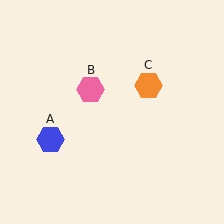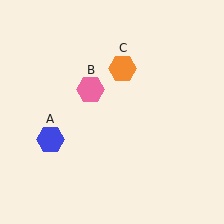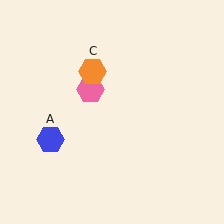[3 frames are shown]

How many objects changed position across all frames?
1 object changed position: orange hexagon (object C).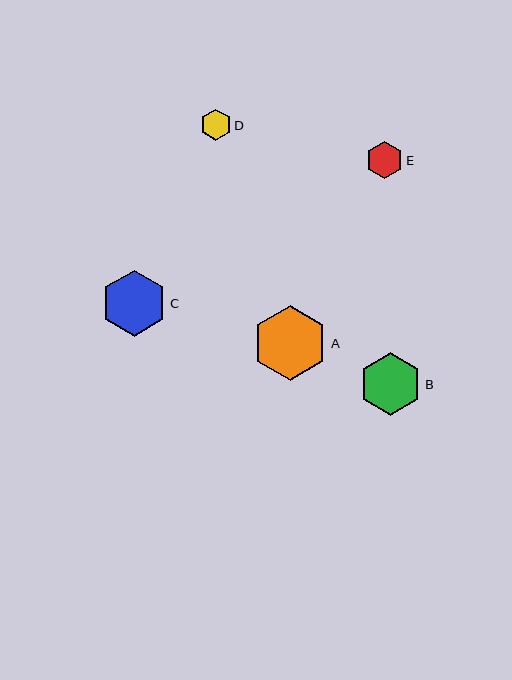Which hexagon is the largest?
Hexagon A is the largest with a size of approximately 75 pixels.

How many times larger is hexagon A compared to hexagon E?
Hexagon A is approximately 2.0 times the size of hexagon E.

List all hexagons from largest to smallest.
From largest to smallest: A, C, B, E, D.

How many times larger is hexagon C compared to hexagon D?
Hexagon C is approximately 2.1 times the size of hexagon D.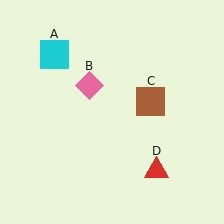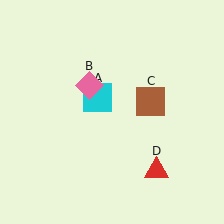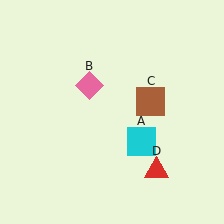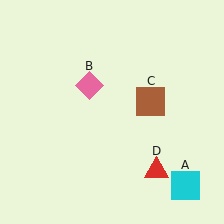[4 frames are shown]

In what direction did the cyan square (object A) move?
The cyan square (object A) moved down and to the right.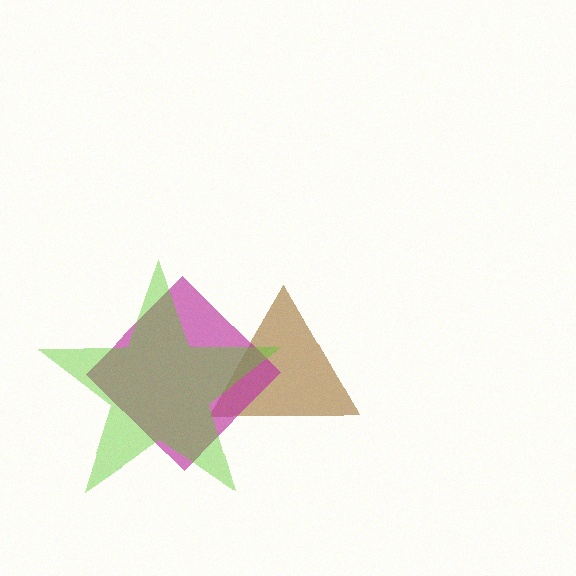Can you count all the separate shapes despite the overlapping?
Yes, there are 3 separate shapes.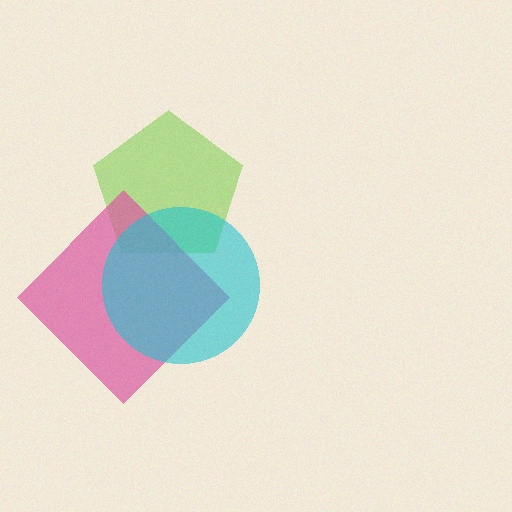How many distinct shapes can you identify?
There are 3 distinct shapes: a lime pentagon, a pink diamond, a cyan circle.